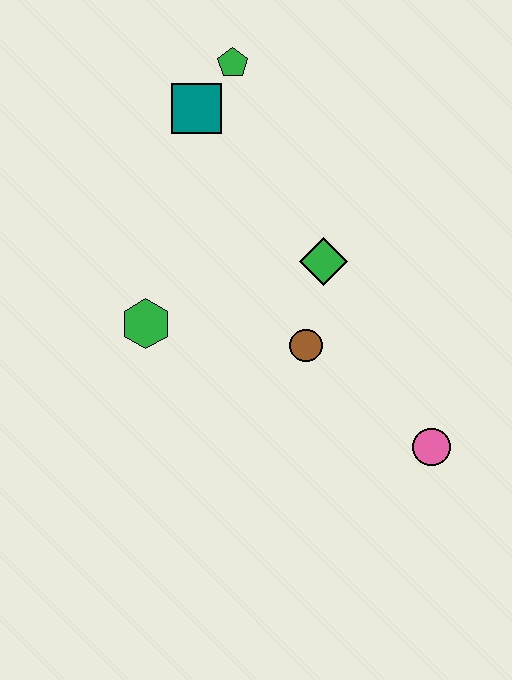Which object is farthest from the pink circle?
The green pentagon is farthest from the pink circle.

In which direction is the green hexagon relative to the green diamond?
The green hexagon is to the left of the green diamond.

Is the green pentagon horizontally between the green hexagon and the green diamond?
Yes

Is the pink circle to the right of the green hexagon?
Yes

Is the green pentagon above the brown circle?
Yes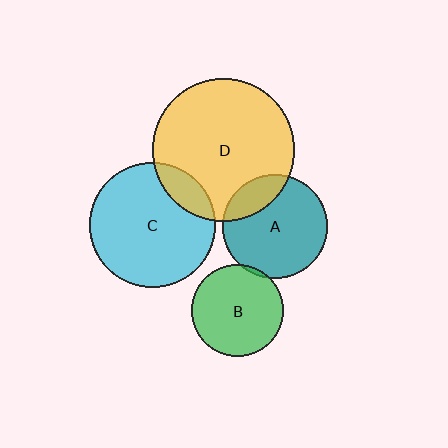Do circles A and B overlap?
Yes.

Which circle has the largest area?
Circle D (yellow).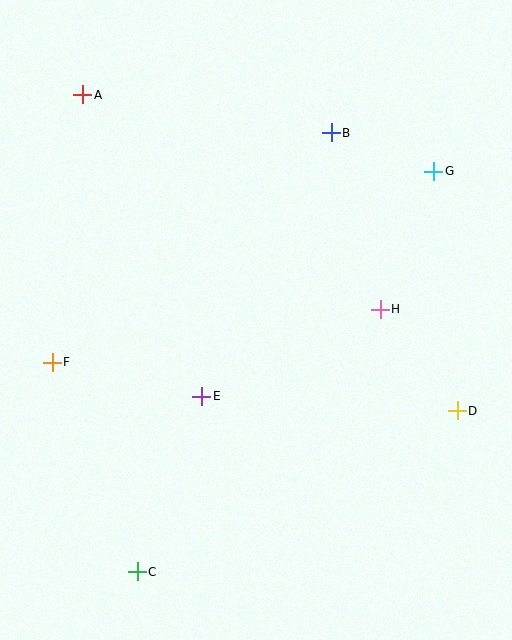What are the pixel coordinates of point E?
Point E is at (202, 396).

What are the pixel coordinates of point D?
Point D is at (457, 411).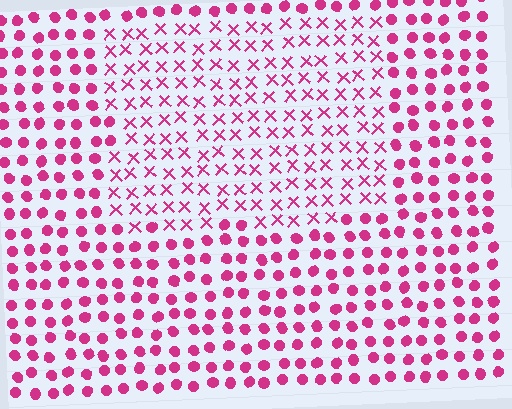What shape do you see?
I see a rectangle.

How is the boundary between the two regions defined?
The boundary is defined by a change in element shape: X marks inside vs. circles outside. All elements share the same color and spacing.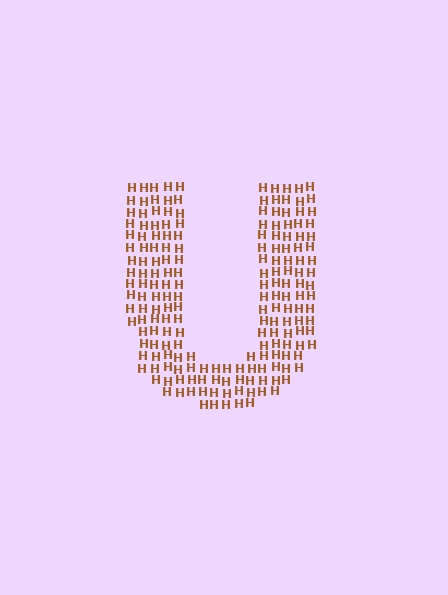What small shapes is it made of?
It is made of small letter H's.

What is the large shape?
The large shape is the letter U.